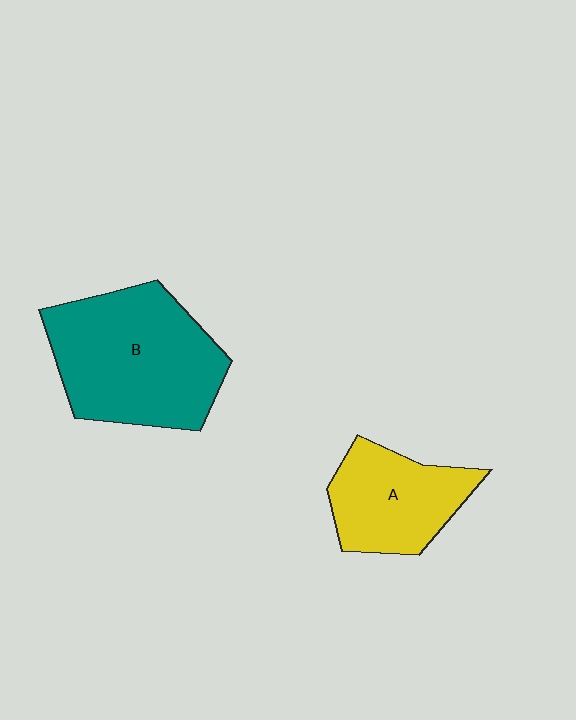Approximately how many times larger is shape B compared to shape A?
Approximately 1.7 times.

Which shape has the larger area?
Shape B (teal).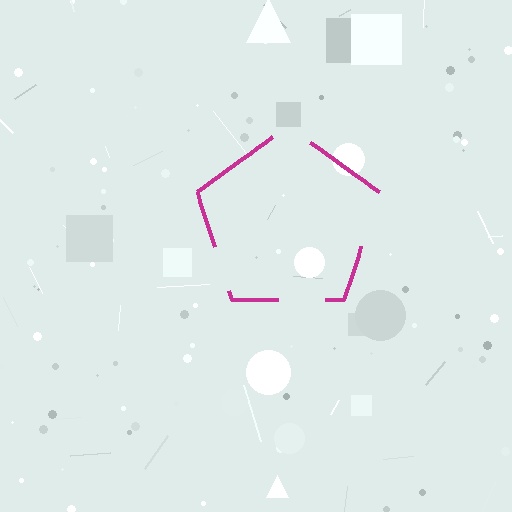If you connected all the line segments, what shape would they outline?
They would outline a pentagon.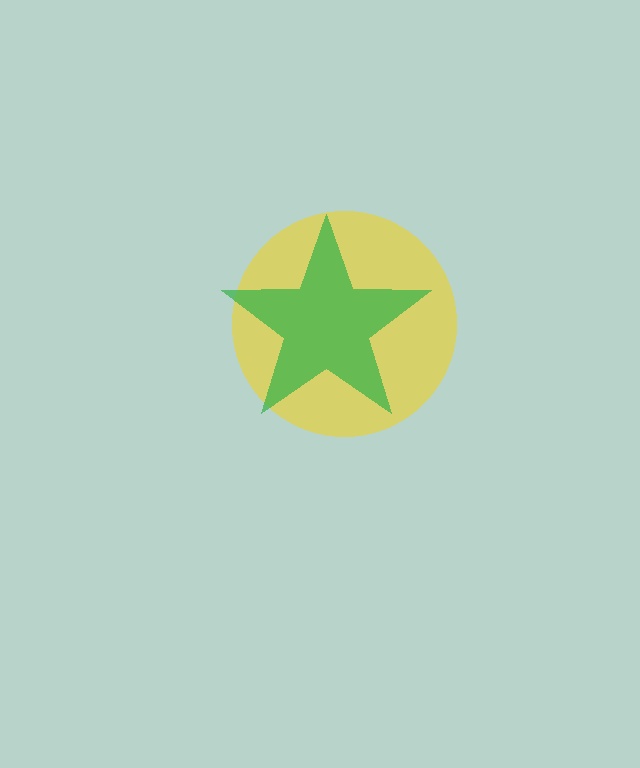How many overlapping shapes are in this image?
There are 2 overlapping shapes in the image.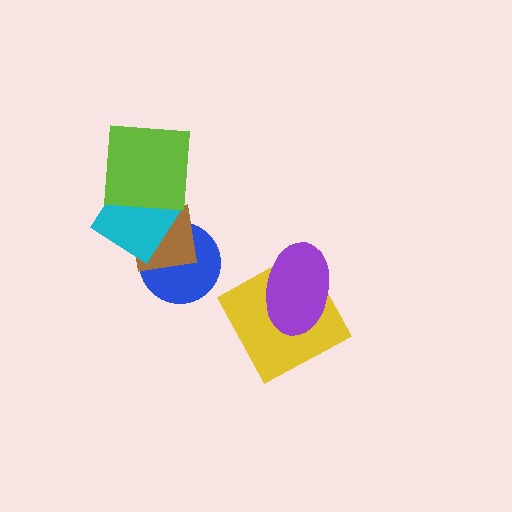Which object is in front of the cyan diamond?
The lime square is in front of the cyan diamond.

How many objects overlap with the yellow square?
1 object overlaps with the yellow square.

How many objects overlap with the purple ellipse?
1 object overlaps with the purple ellipse.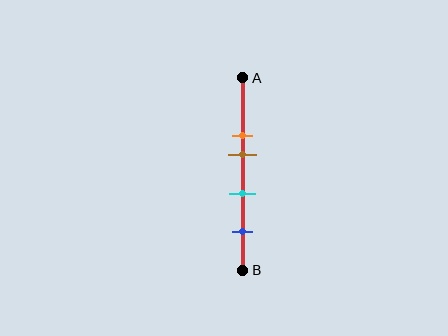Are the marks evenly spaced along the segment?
No, the marks are not evenly spaced.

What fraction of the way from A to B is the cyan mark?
The cyan mark is approximately 60% (0.6) of the way from A to B.